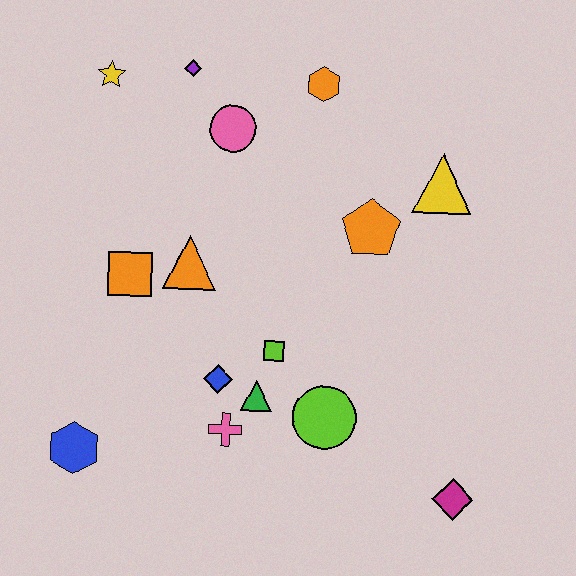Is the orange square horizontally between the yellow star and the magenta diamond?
Yes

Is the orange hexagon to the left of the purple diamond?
No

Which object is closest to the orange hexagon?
The pink circle is closest to the orange hexagon.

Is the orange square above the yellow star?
No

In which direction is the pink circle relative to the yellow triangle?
The pink circle is to the left of the yellow triangle.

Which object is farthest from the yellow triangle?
The blue hexagon is farthest from the yellow triangle.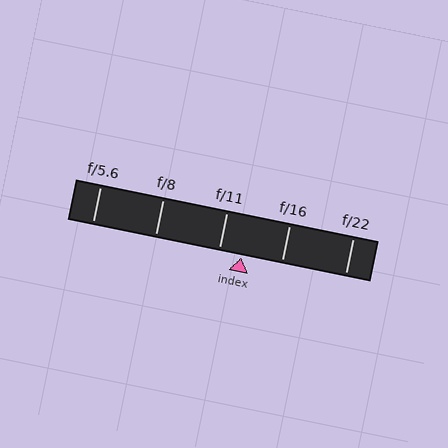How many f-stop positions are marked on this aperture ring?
There are 5 f-stop positions marked.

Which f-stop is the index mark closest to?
The index mark is closest to f/11.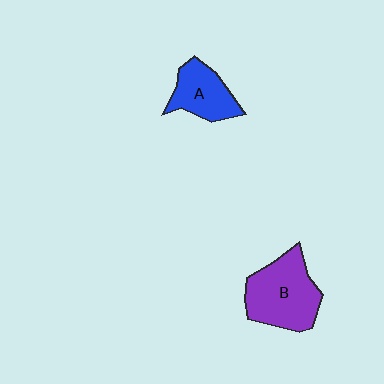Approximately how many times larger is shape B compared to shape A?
Approximately 1.6 times.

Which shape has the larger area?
Shape B (purple).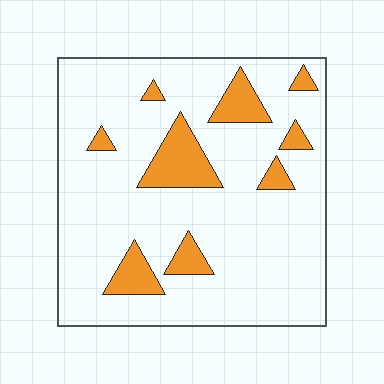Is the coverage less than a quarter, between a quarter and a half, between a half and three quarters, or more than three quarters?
Less than a quarter.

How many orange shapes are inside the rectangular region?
9.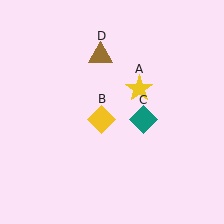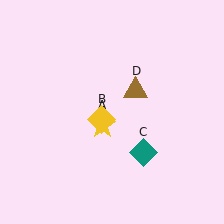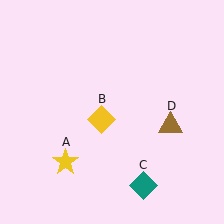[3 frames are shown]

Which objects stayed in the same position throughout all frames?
Yellow diamond (object B) remained stationary.